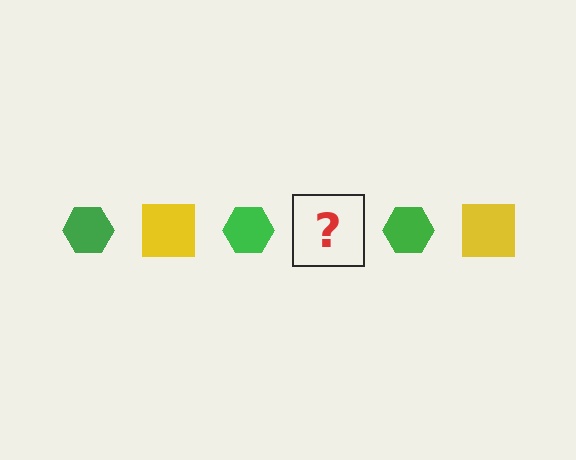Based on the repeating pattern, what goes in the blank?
The blank should be a yellow square.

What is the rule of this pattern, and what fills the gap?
The rule is that the pattern alternates between green hexagon and yellow square. The gap should be filled with a yellow square.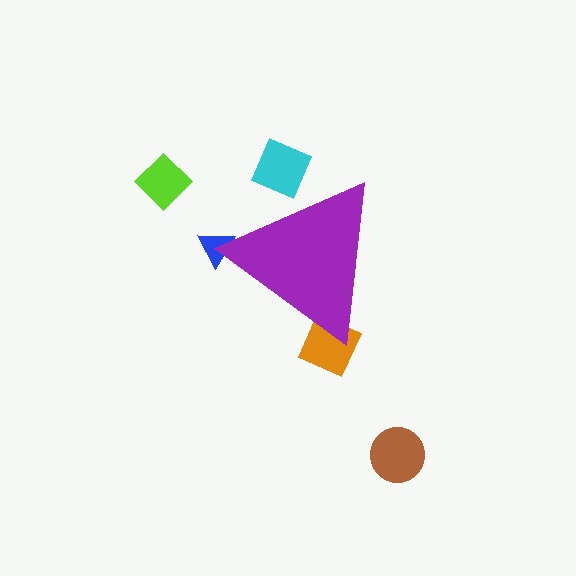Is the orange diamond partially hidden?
Yes, the orange diamond is partially hidden behind the purple triangle.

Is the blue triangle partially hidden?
Yes, the blue triangle is partially hidden behind the purple triangle.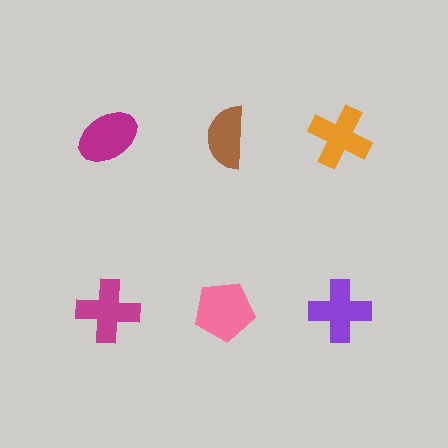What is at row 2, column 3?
A purple cross.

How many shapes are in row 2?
3 shapes.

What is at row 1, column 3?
An orange cross.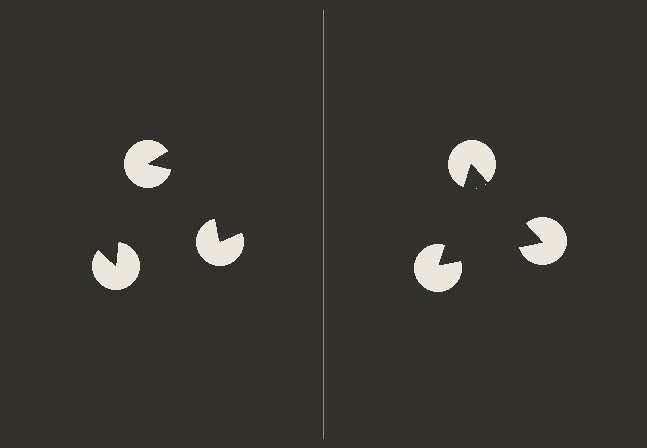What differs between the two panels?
The pac-man discs are positioned identically on both sides; only the wedge orientations differ. On the right they align to a triangle; on the left they are misaligned.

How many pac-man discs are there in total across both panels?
6 — 3 on each side.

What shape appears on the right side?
An illusory triangle.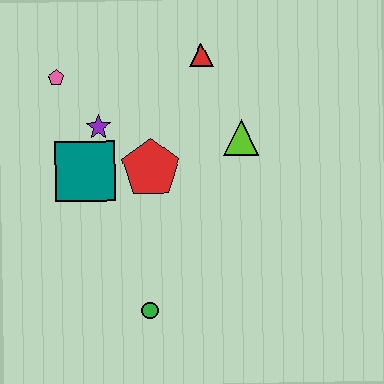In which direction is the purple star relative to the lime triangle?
The purple star is to the left of the lime triangle.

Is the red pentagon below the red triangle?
Yes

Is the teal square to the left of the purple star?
Yes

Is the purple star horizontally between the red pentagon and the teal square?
Yes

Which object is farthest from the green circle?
The red triangle is farthest from the green circle.